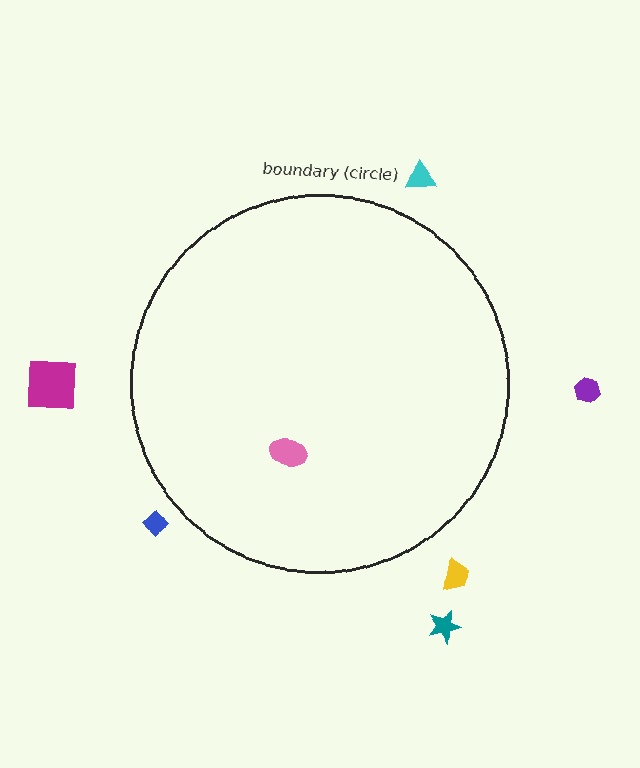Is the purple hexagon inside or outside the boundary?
Outside.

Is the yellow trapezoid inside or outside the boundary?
Outside.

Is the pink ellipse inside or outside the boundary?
Inside.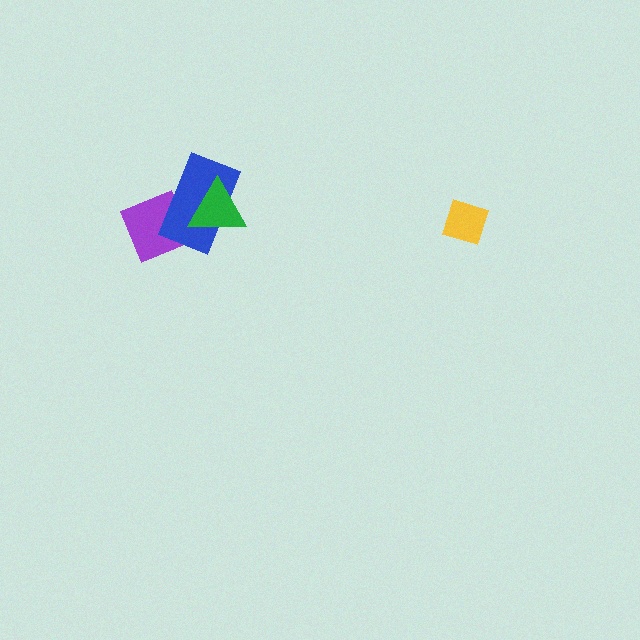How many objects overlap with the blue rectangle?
2 objects overlap with the blue rectangle.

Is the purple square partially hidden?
Yes, it is partially covered by another shape.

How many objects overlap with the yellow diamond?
0 objects overlap with the yellow diamond.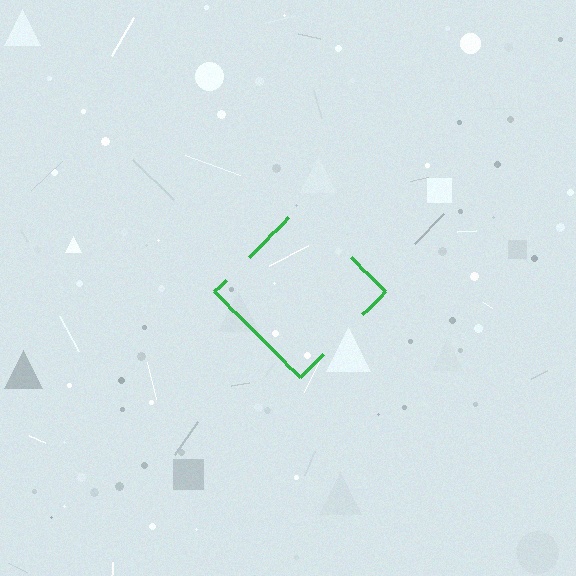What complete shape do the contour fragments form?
The contour fragments form a diamond.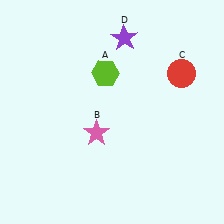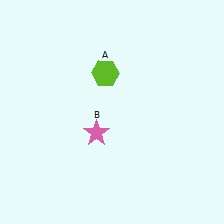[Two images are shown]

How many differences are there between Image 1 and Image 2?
There are 2 differences between the two images.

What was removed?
The red circle (C), the purple star (D) were removed in Image 2.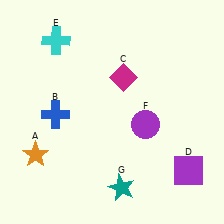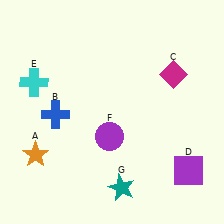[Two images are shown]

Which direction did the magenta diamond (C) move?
The magenta diamond (C) moved right.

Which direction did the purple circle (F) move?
The purple circle (F) moved left.